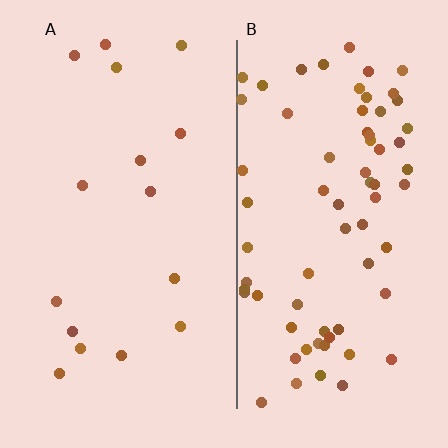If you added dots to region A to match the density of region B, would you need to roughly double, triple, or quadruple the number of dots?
Approximately quadruple.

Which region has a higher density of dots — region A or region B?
B (the right).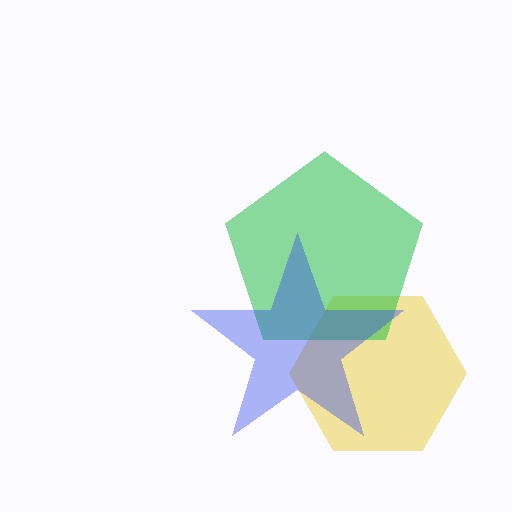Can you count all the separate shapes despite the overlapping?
Yes, there are 3 separate shapes.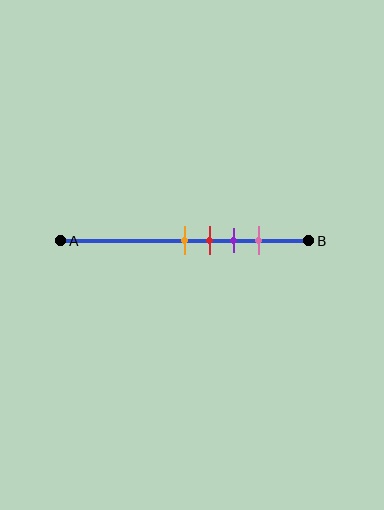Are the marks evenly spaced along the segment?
Yes, the marks are approximately evenly spaced.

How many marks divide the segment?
There are 4 marks dividing the segment.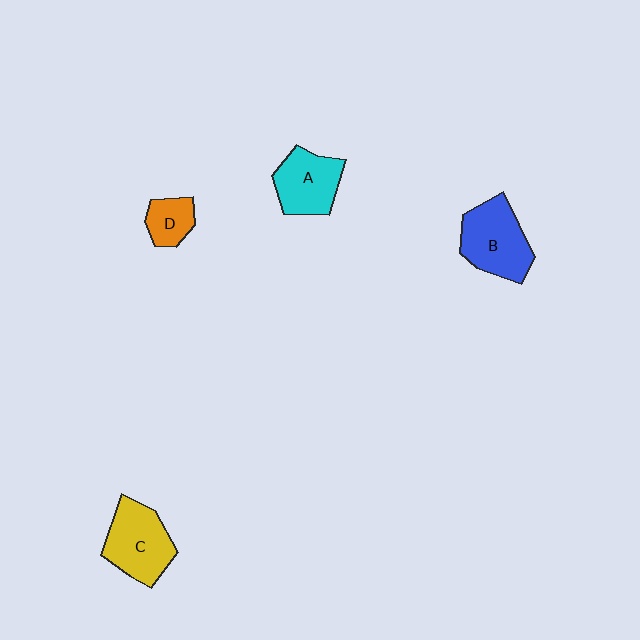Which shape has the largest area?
Shape B (blue).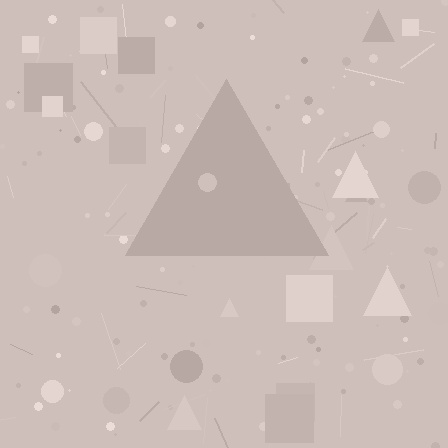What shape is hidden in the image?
A triangle is hidden in the image.